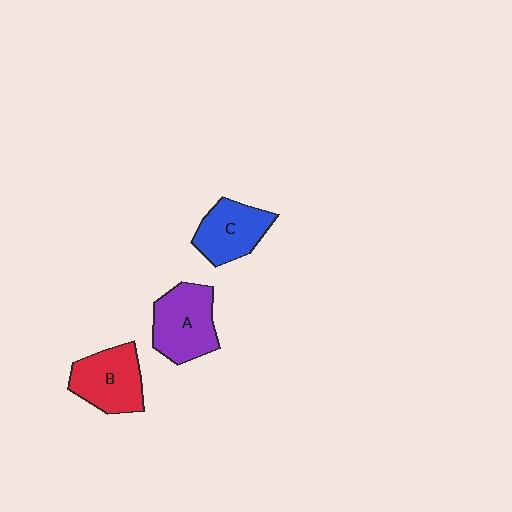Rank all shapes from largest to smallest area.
From largest to smallest: A (purple), B (red), C (blue).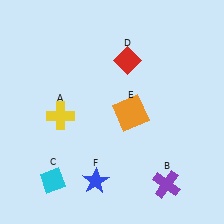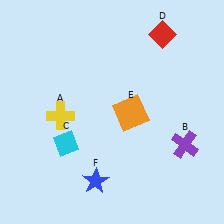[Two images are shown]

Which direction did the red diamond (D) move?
The red diamond (D) moved right.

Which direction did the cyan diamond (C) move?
The cyan diamond (C) moved up.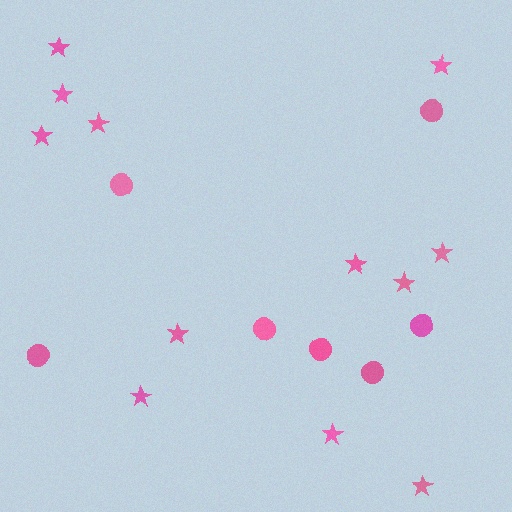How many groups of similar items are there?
There are 2 groups: one group of circles (7) and one group of stars (12).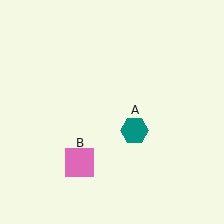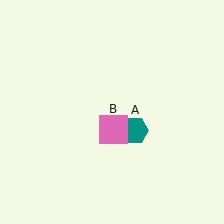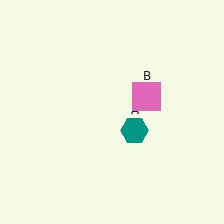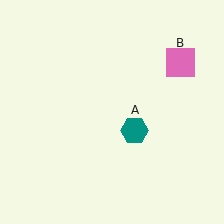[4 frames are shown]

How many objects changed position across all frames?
1 object changed position: pink square (object B).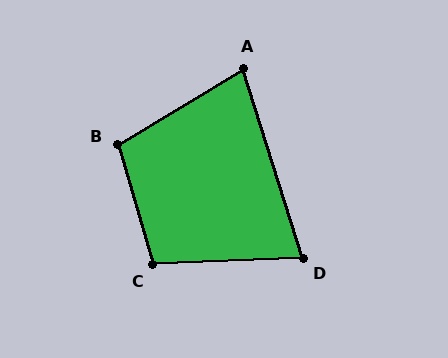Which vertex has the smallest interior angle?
D, at approximately 75 degrees.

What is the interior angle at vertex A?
Approximately 77 degrees (acute).